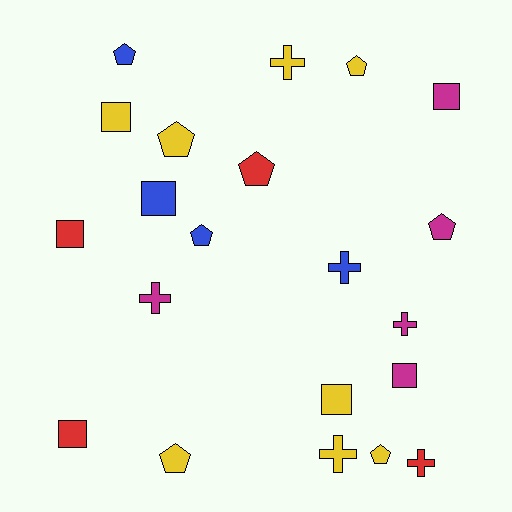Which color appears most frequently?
Yellow, with 8 objects.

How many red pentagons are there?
There is 1 red pentagon.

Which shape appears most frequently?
Pentagon, with 8 objects.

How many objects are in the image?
There are 21 objects.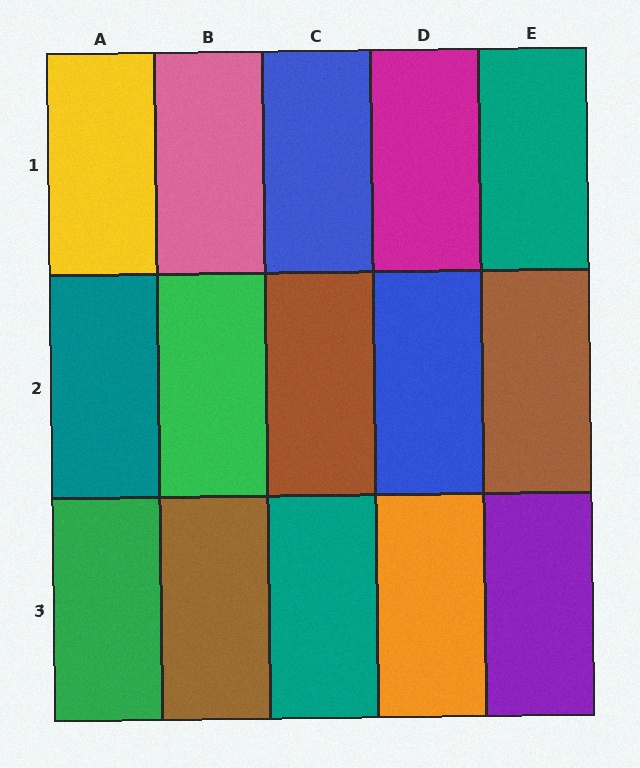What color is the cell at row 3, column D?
Orange.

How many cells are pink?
1 cell is pink.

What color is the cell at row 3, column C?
Teal.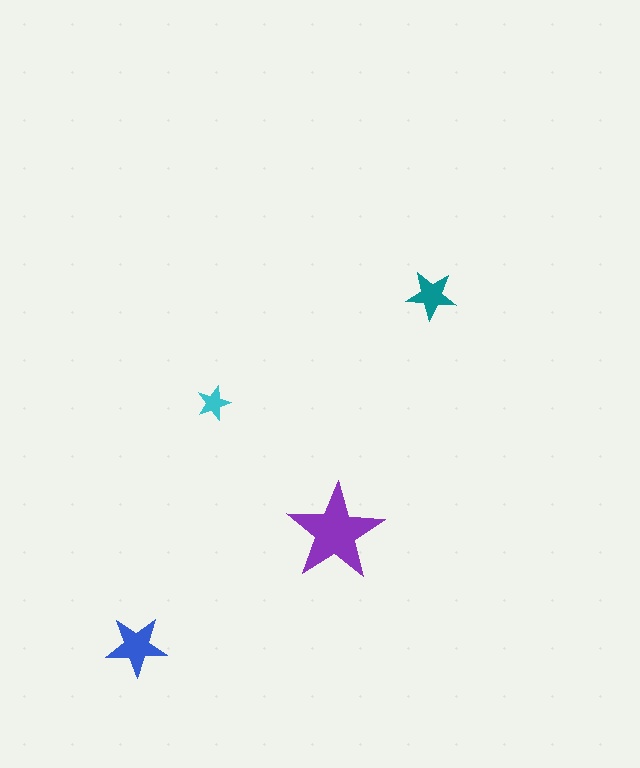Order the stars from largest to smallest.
the purple one, the blue one, the teal one, the cyan one.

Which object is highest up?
The teal star is topmost.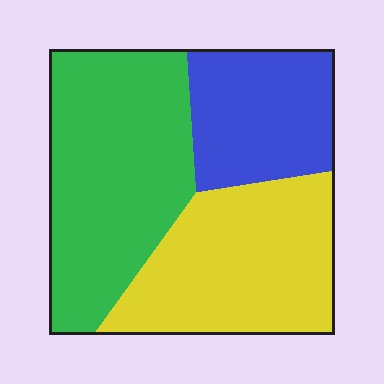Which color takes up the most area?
Green, at roughly 40%.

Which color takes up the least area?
Blue, at roughly 25%.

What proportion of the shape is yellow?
Yellow takes up about one third (1/3) of the shape.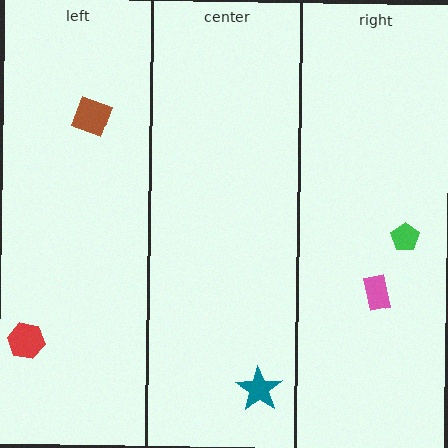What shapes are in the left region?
The red hexagon, the brown diamond.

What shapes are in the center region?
The teal star.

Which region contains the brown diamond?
The left region.